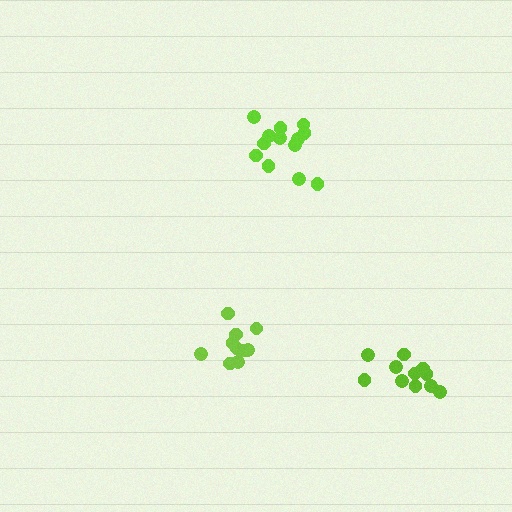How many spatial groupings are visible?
There are 3 spatial groupings.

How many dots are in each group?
Group 1: 11 dots, Group 2: 10 dots, Group 3: 13 dots (34 total).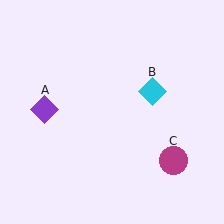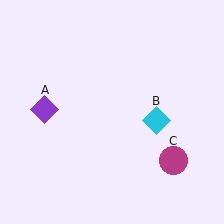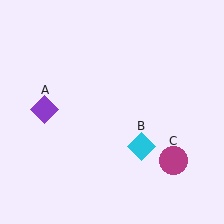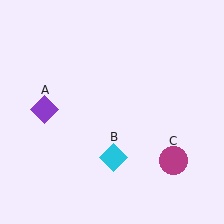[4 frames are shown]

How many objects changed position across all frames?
1 object changed position: cyan diamond (object B).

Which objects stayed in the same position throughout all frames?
Purple diamond (object A) and magenta circle (object C) remained stationary.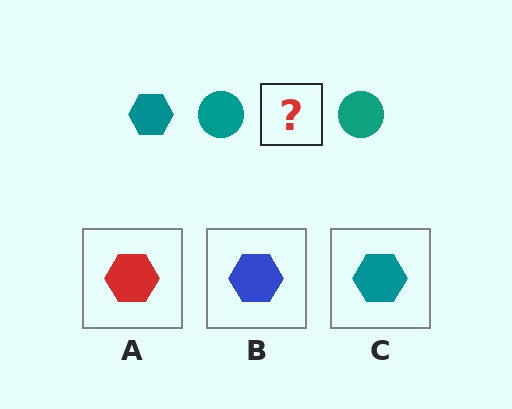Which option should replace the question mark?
Option C.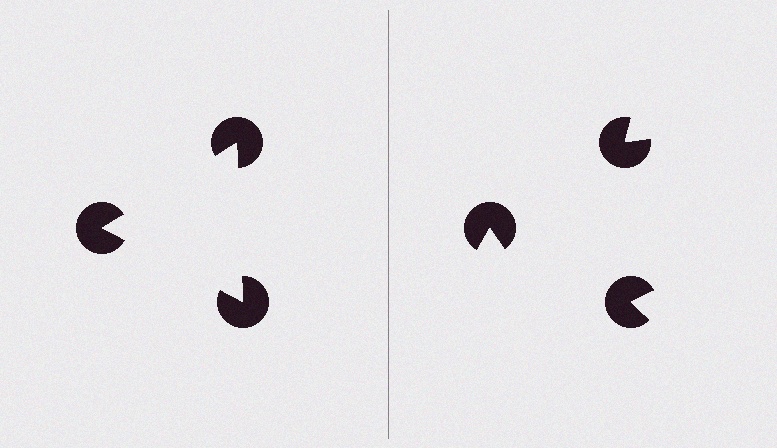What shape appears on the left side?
An illusory triangle.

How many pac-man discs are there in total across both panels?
6 — 3 on each side.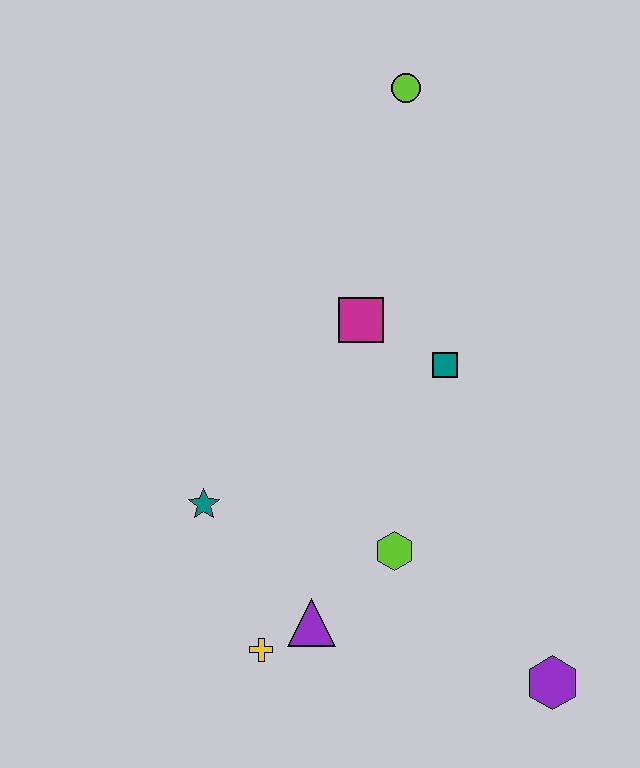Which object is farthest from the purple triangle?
The lime circle is farthest from the purple triangle.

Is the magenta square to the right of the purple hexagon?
No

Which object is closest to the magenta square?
The teal square is closest to the magenta square.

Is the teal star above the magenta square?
No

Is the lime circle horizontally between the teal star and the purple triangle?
No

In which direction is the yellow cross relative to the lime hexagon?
The yellow cross is to the left of the lime hexagon.